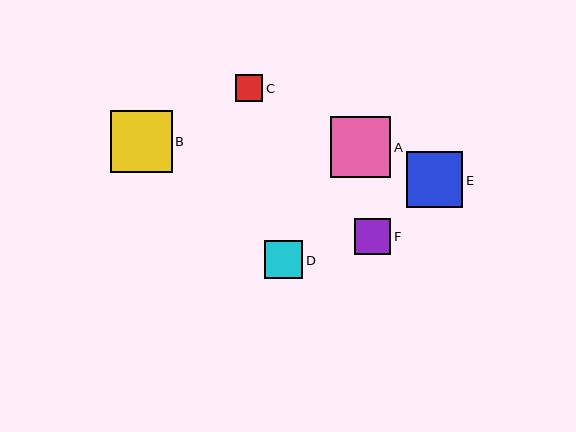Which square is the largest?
Square B is the largest with a size of approximately 62 pixels.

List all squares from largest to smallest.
From largest to smallest: B, A, E, D, F, C.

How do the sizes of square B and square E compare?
Square B and square E are approximately the same size.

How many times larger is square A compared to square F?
Square A is approximately 1.7 times the size of square F.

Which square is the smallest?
Square C is the smallest with a size of approximately 28 pixels.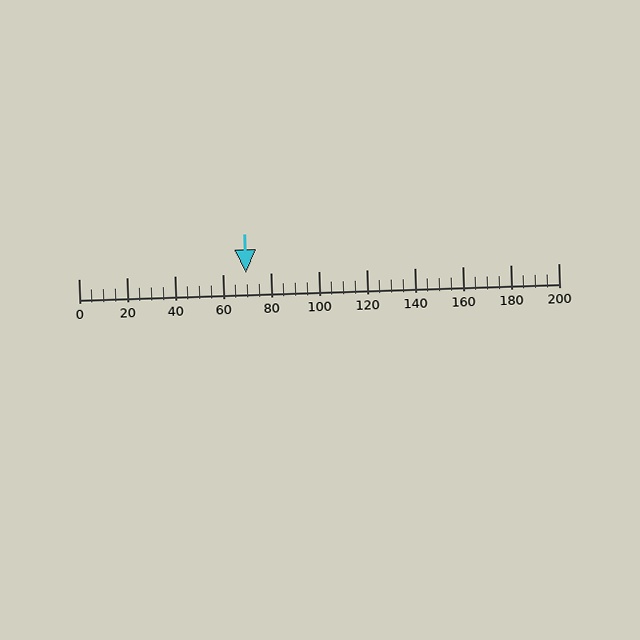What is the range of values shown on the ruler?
The ruler shows values from 0 to 200.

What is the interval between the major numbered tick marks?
The major tick marks are spaced 20 units apart.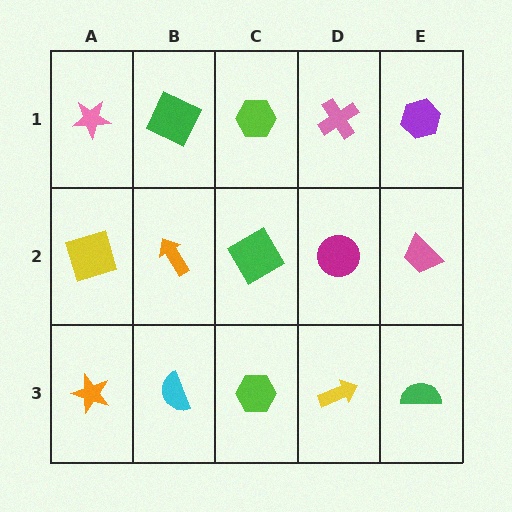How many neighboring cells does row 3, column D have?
3.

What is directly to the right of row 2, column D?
A pink trapezoid.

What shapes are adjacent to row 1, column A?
A yellow square (row 2, column A), a green square (row 1, column B).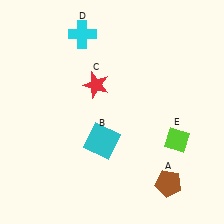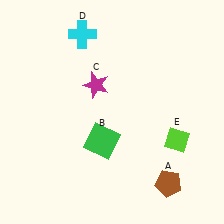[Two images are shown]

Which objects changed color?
B changed from cyan to green. C changed from red to magenta.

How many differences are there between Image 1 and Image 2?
There are 2 differences between the two images.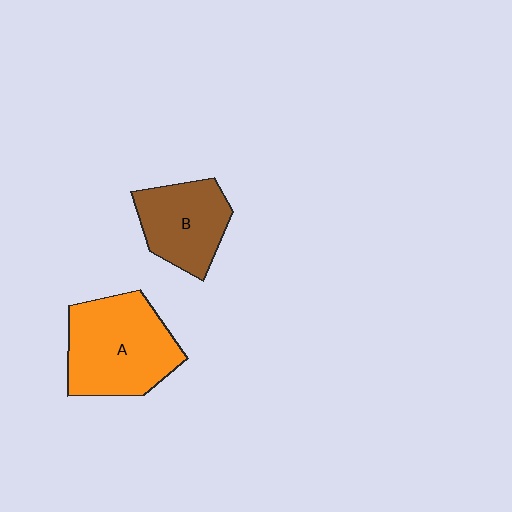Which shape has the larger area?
Shape A (orange).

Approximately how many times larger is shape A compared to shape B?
Approximately 1.4 times.